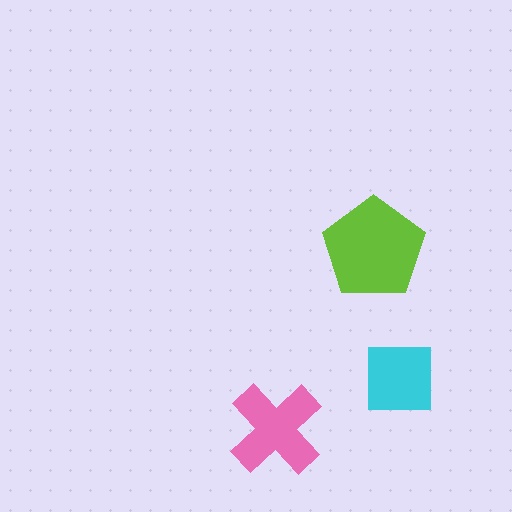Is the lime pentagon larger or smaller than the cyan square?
Larger.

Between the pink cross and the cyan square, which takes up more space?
The pink cross.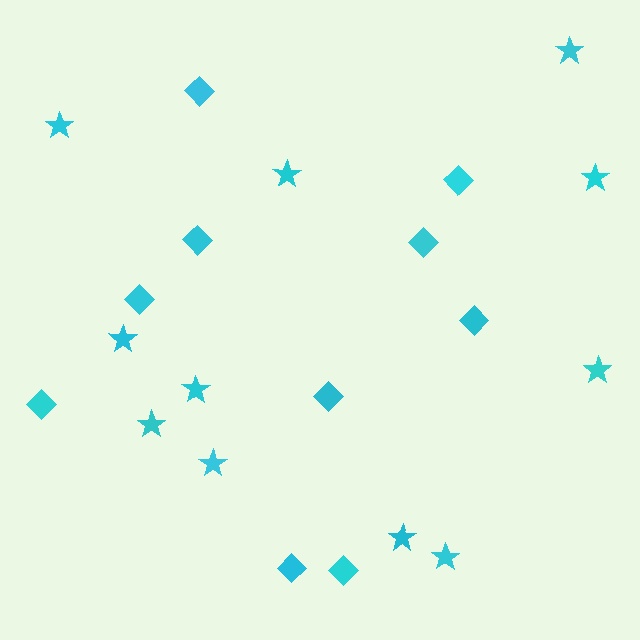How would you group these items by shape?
There are 2 groups: one group of diamonds (10) and one group of stars (11).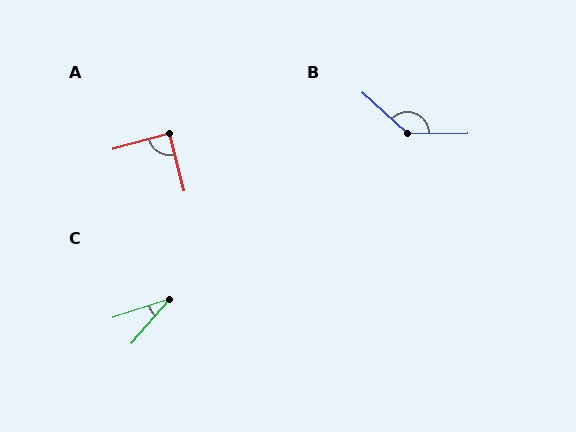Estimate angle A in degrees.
Approximately 89 degrees.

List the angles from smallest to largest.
C (31°), A (89°), B (137°).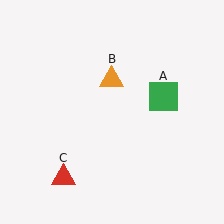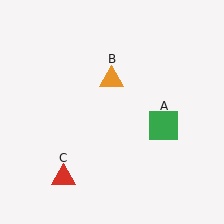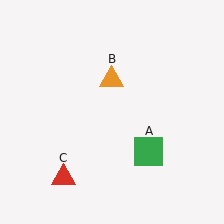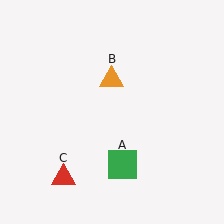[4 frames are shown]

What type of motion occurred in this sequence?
The green square (object A) rotated clockwise around the center of the scene.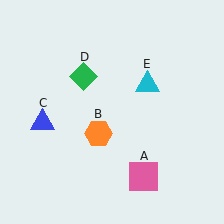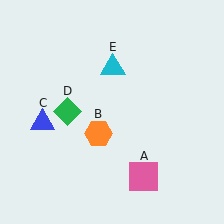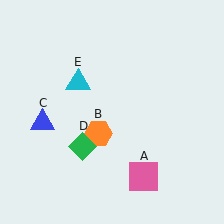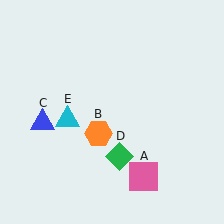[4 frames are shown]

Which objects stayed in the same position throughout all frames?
Pink square (object A) and orange hexagon (object B) and blue triangle (object C) remained stationary.